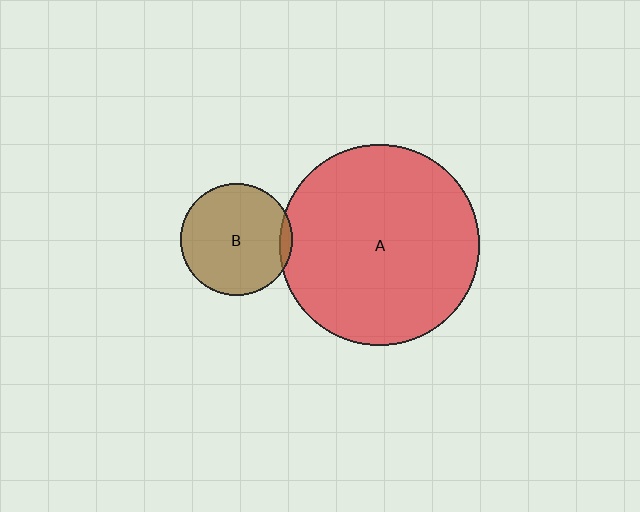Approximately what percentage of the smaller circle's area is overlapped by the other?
Approximately 5%.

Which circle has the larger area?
Circle A (red).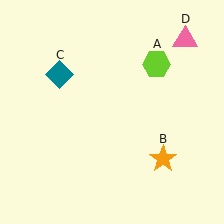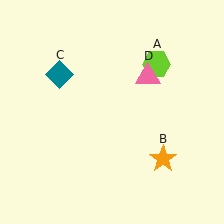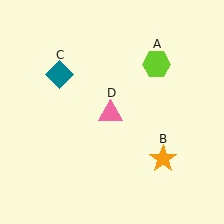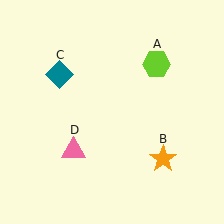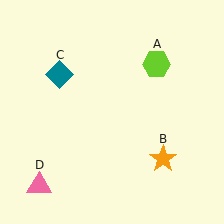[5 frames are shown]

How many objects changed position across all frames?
1 object changed position: pink triangle (object D).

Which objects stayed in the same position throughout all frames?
Lime hexagon (object A) and orange star (object B) and teal diamond (object C) remained stationary.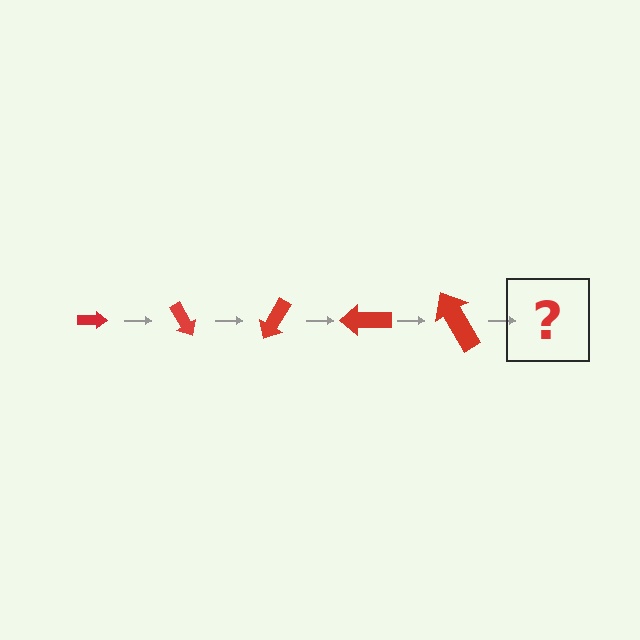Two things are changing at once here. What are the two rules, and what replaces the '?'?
The two rules are that the arrow grows larger each step and it rotates 60 degrees each step. The '?' should be an arrow, larger than the previous one and rotated 300 degrees from the start.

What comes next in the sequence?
The next element should be an arrow, larger than the previous one and rotated 300 degrees from the start.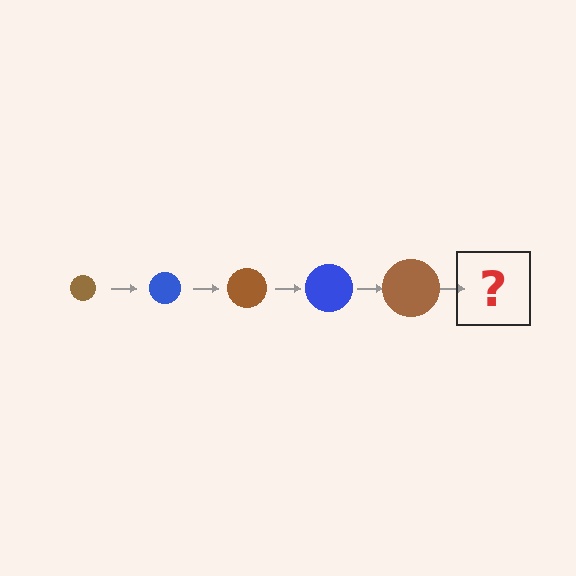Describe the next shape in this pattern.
It should be a blue circle, larger than the previous one.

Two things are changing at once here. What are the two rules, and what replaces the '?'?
The two rules are that the circle grows larger each step and the color cycles through brown and blue. The '?' should be a blue circle, larger than the previous one.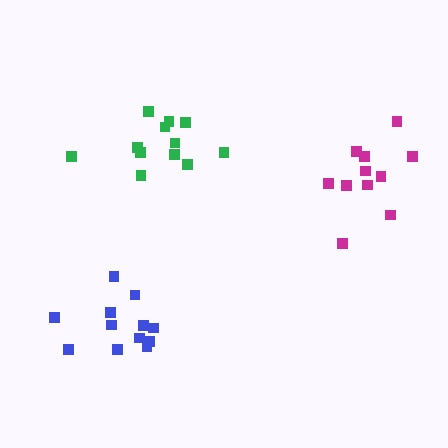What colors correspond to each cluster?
The clusters are colored: green, blue, magenta.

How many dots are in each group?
Group 1: 12 dots, Group 2: 12 dots, Group 3: 11 dots (35 total).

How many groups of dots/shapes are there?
There are 3 groups.